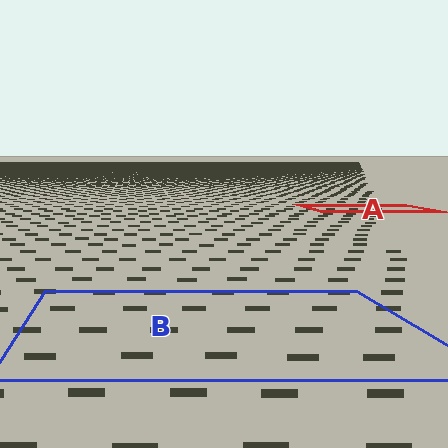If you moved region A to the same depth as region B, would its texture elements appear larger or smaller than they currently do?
They would appear larger. At a closer depth, the same texture elements are projected at a bigger on-screen size.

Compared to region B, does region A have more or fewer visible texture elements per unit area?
Region A has more texture elements per unit area — they are packed more densely because it is farther away.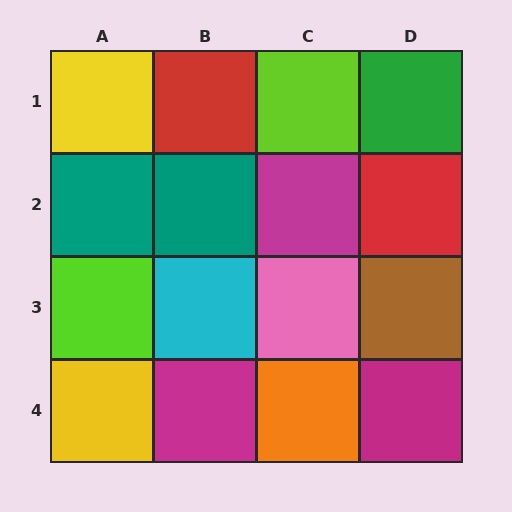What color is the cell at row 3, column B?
Cyan.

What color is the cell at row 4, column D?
Magenta.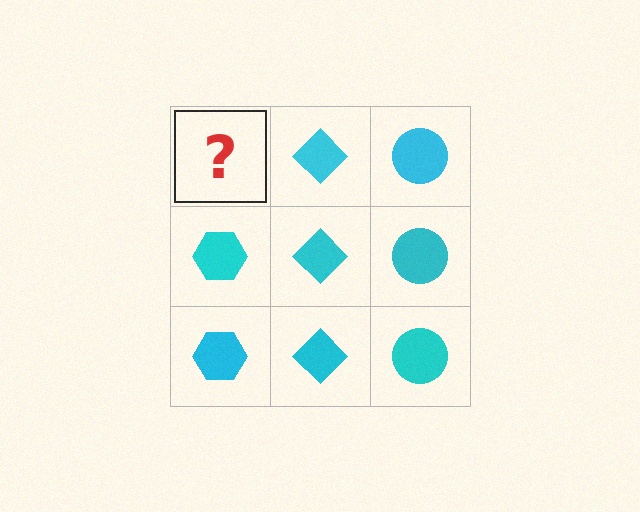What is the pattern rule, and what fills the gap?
The rule is that each column has a consistent shape. The gap should be filled with a cyan hexagon.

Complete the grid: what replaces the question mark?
The question mark should be replaced with a cyan hexagon.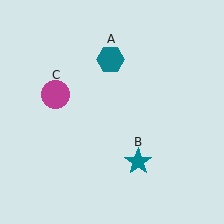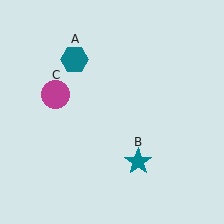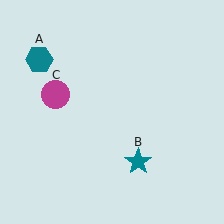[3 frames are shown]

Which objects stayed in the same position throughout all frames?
Teal star (object B) and magenta circle (object C) remained stationary.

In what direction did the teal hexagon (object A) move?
The teal hexagon (object A) moved left.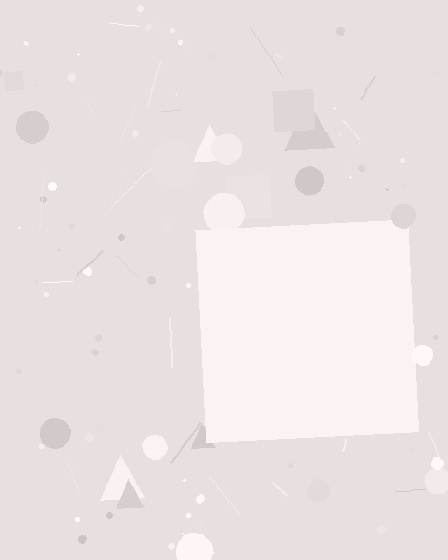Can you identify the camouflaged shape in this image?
The camouflaged shape is a square.